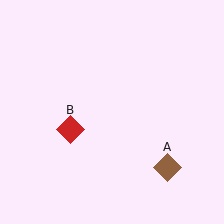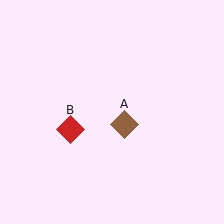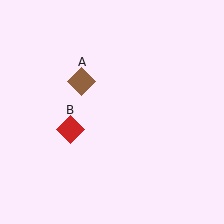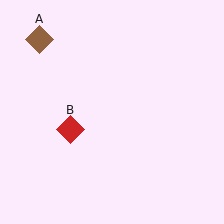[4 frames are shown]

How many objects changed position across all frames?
1 object changed position: brown diamond (object A).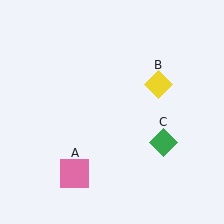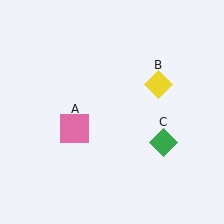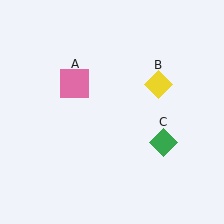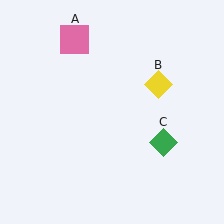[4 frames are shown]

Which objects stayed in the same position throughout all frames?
Yellow diamond (object B) and green diamond (object C) remained stationary.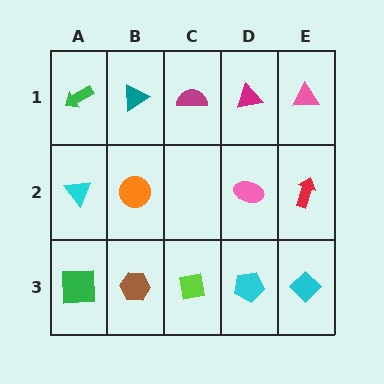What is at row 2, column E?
A red arrow.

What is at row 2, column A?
A cyan triangle.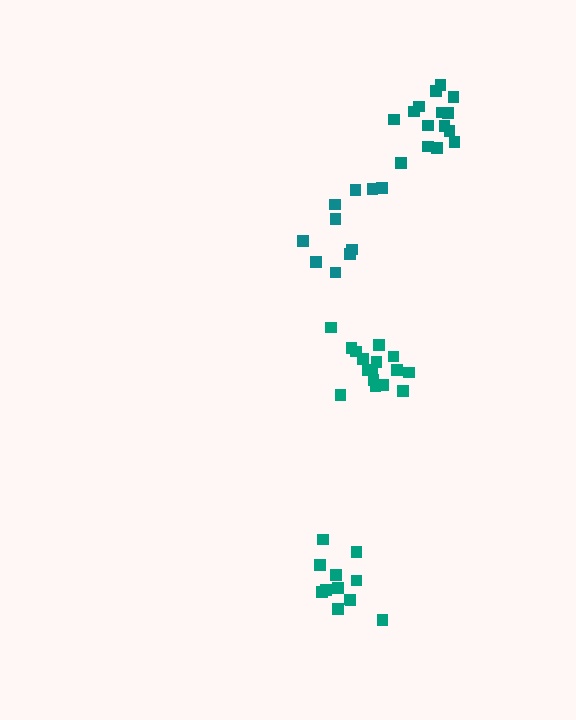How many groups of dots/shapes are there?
There are 4 groups.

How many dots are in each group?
Group 1: 10 dots, Group 2: 12 dots, Group 3: 16 dots, Group 4: 16 dots (54 total).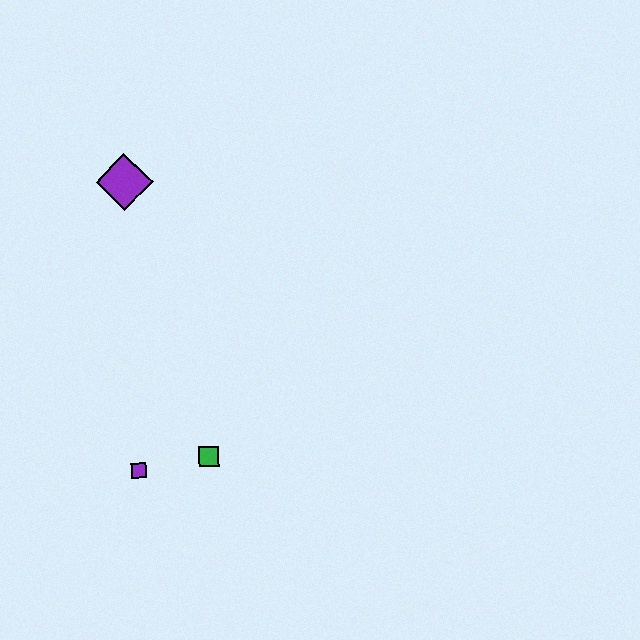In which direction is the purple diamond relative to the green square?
The purple diamond is above the green square.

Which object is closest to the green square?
The purple square is closest to the green square.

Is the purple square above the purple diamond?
No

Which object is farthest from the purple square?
The purple diamond is farthest from the purple square.